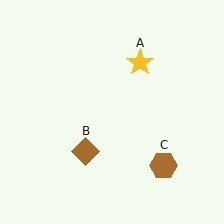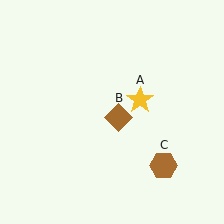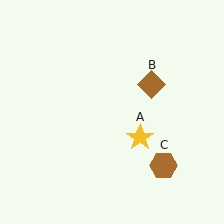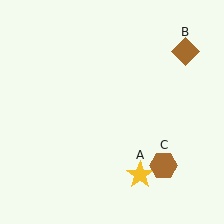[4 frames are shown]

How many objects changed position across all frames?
2 objects changed position: yellow star (object A), brown diamond (object B).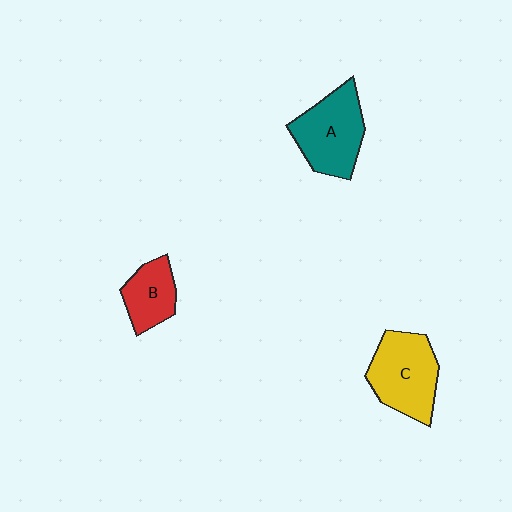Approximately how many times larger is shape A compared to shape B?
Approximately 1.6 times.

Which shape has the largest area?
Shape C (yellow).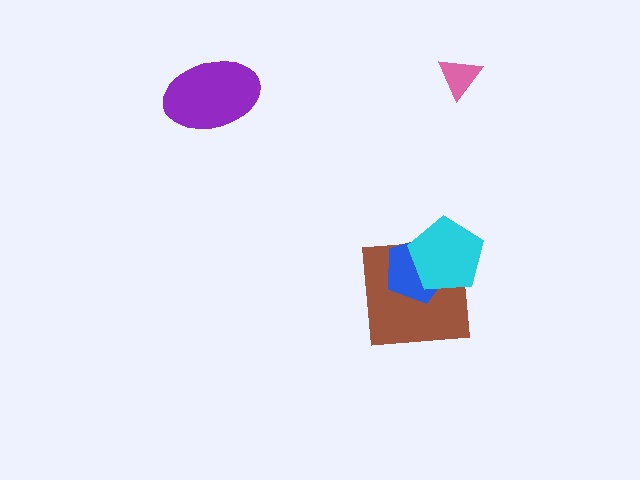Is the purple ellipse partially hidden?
No, no other shape covers it.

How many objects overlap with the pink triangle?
0 objects overlap with the pink triangle.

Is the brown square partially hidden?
Yes, it is partially covered by another shape.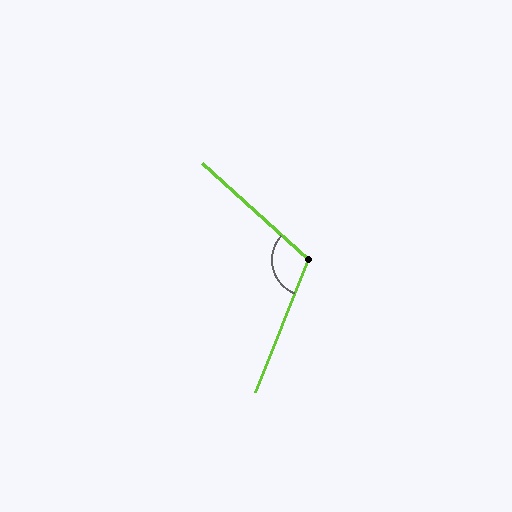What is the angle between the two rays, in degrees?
Approximately 111 degrees.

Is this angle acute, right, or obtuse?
It is obtuse.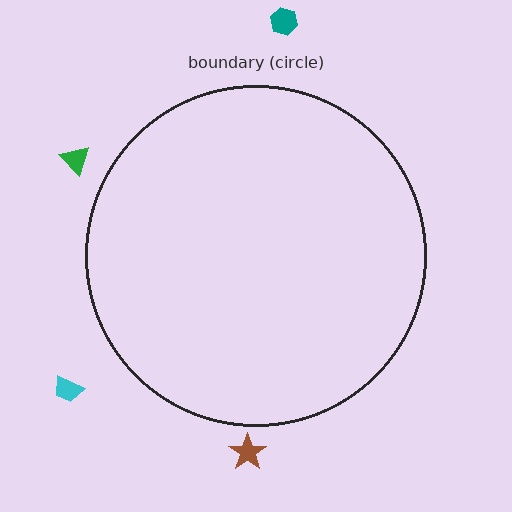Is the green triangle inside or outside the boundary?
Outside.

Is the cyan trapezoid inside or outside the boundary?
Outside.